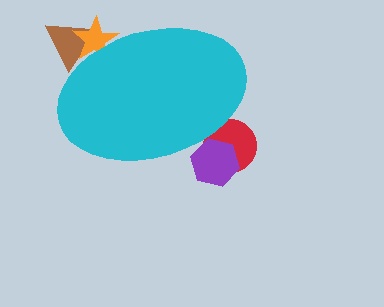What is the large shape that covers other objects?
A cyan ellipse.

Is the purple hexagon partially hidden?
Yes, the purple hexagon is partially hidden behind the cyan ellipse.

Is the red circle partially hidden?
Yes, the red circle is partially hidden behind the cyan ellipse.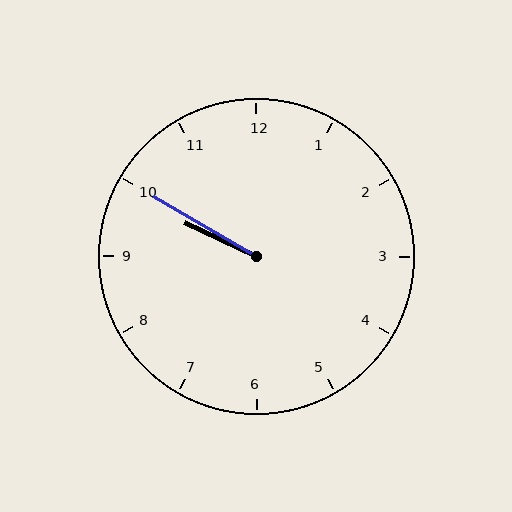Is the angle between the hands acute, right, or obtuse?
It is acute.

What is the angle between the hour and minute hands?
Approximately 5 degrees.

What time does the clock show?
9:50.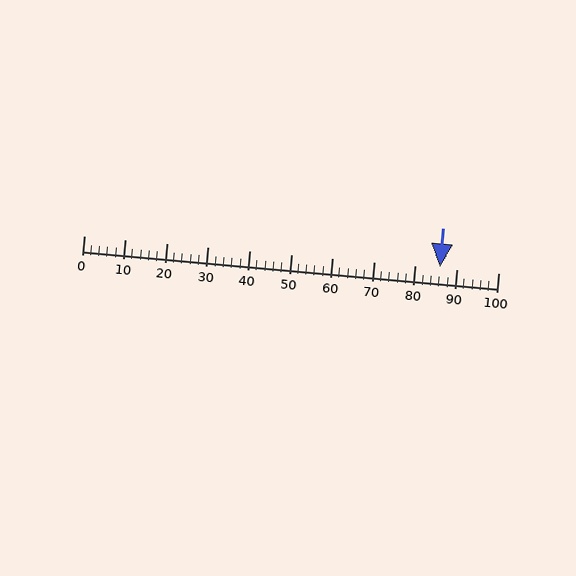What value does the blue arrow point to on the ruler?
The blue arrow points to approximately 86.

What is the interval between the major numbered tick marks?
The major tick marks are spaced 10 units apart.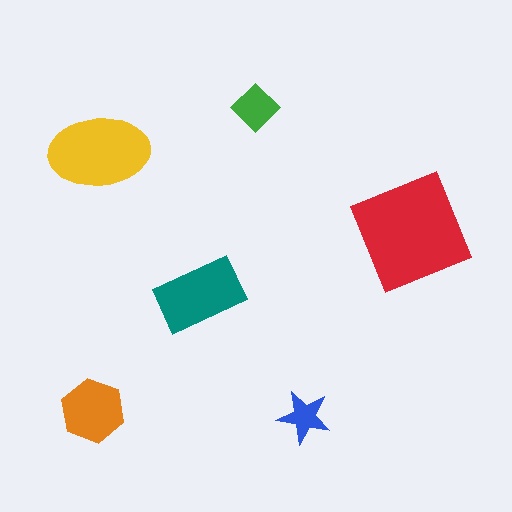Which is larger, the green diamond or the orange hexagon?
The orange hexagon.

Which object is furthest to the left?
The orange hexagon is leftmost.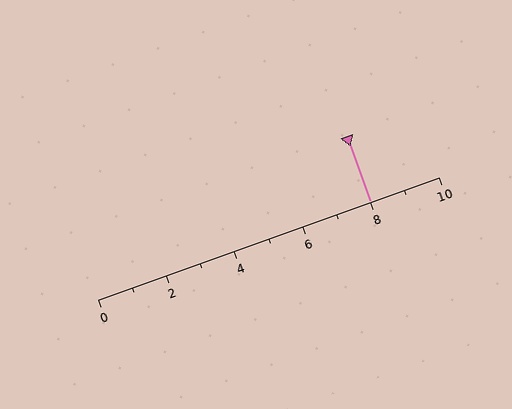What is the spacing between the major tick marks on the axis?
The major ticks are spaced 2 apart.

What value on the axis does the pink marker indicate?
The marker indicates approximately 8.